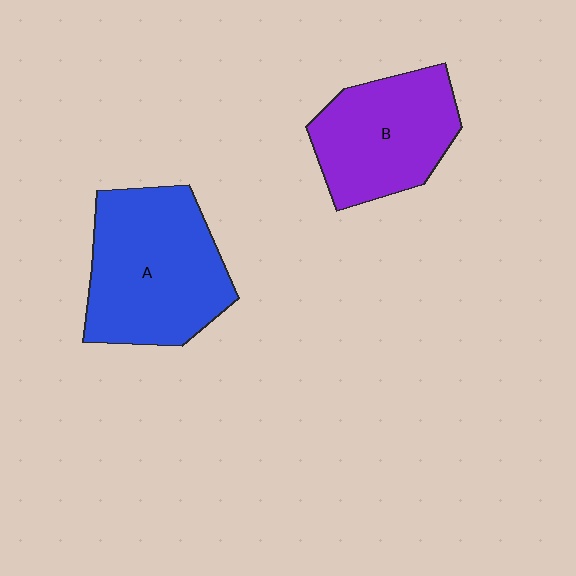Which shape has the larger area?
Shape A (blue).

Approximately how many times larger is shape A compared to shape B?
Approximately 1.3 times.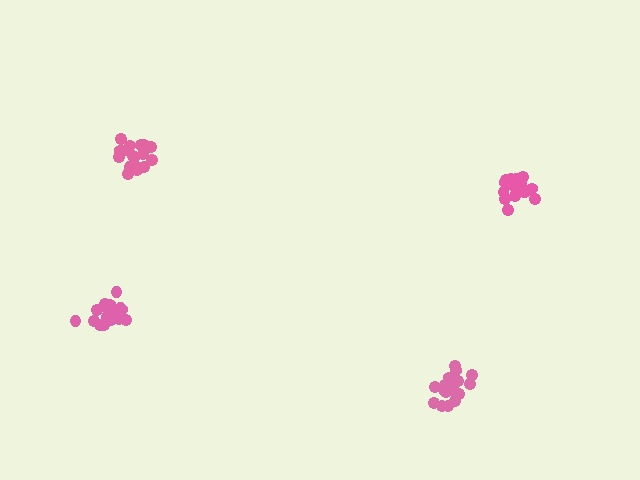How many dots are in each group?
Group 1: 17 dots, Group 2: 19 dots, Group 3: 20 dots, Group 4: 18 dots (74 total).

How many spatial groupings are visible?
There are 4 spatial groupings.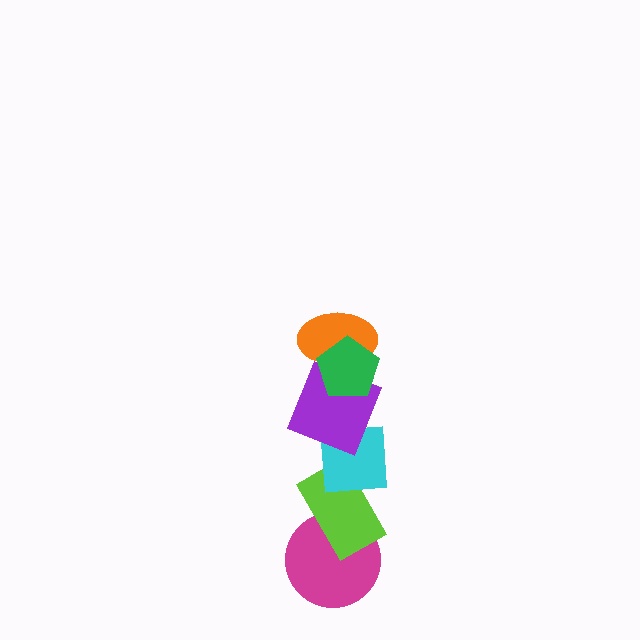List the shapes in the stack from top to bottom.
From top to bottom: the green pentagon, the orange ellipse, the purple square, the cyan square, the lime rectangle, the magenta circle.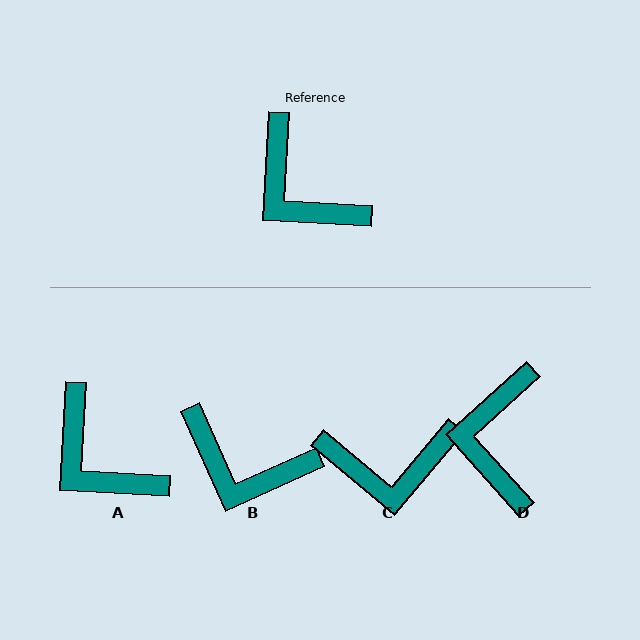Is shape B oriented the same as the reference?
No, it is off by about 27 degrees.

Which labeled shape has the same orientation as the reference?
A.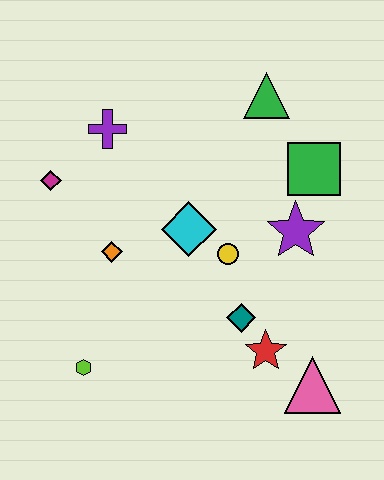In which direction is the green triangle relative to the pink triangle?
The green triangle is above the pink triangle.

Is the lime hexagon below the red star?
Yes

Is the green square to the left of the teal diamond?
No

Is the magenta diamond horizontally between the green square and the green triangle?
No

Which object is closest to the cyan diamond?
The yellow circle is closest to the cyan diamond.